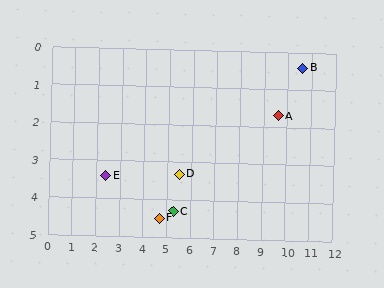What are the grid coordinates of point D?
Point D is at approximately (5.5, 3.3).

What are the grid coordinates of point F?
Point F is at approximately (4.7, 4.5).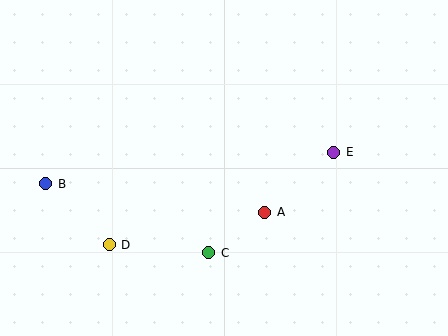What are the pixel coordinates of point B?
Point B is at (46, 184).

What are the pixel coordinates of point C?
Point C is at (209, 253).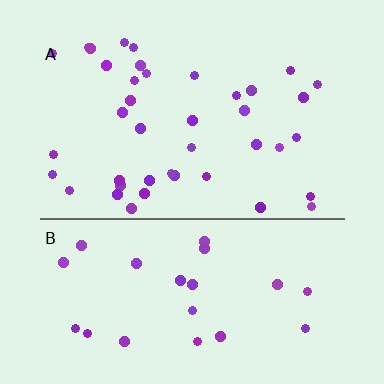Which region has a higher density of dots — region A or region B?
A (the top).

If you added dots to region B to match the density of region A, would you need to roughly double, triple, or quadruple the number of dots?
Approximately double.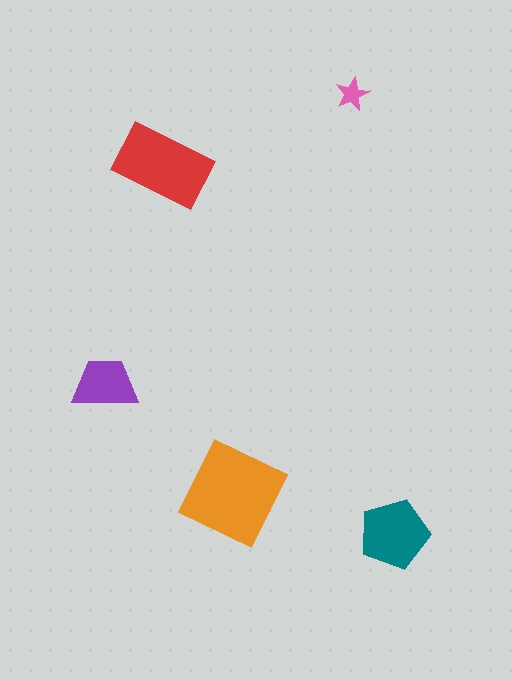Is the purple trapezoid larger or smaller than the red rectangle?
Smaller.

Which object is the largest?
The orange diamond.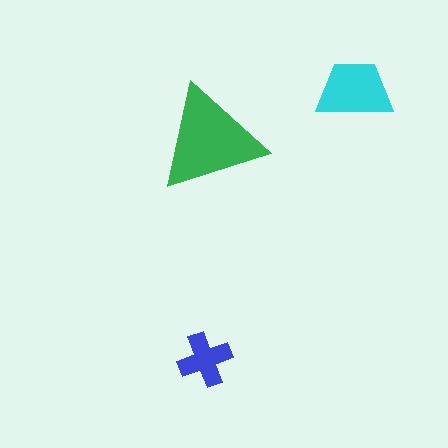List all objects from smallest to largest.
The blue cross, the cyan trapezoid, the green triangle.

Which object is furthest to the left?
The blue cross is leftmost.